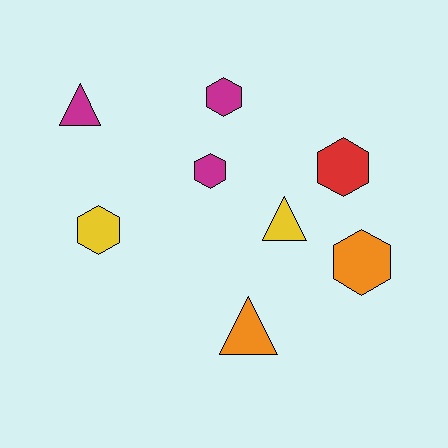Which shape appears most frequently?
Hexagon, with 5 objects.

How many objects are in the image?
There are 8 objects.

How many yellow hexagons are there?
There is 1 yellow hexagon.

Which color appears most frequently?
Magenta, with 3 objects.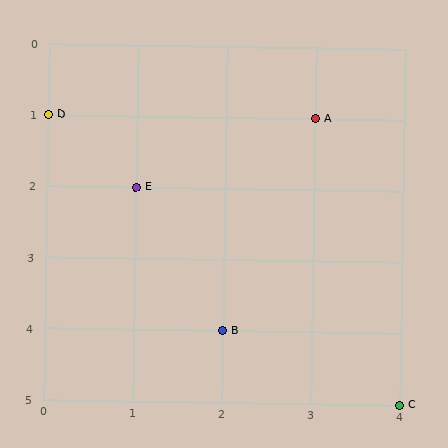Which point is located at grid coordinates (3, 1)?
Point A is at (3, 1).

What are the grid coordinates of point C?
Point C is at grid coordinates (4, 5).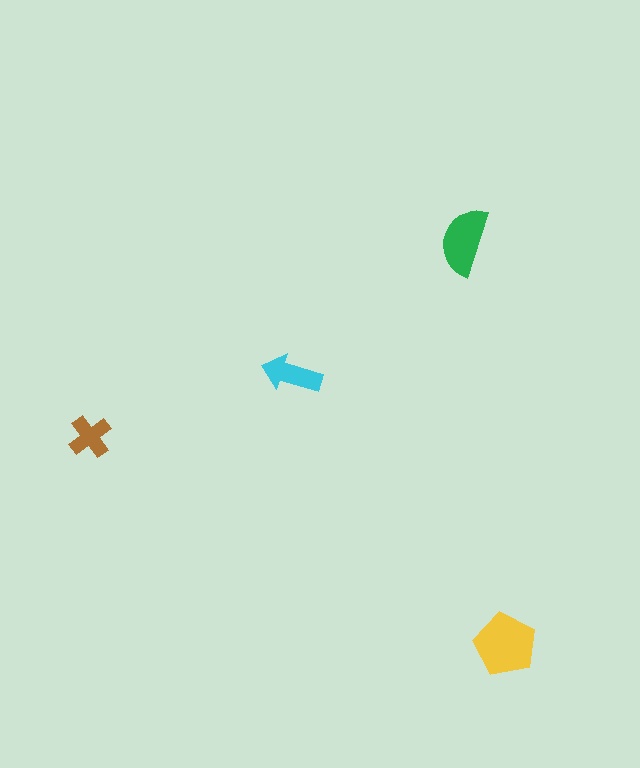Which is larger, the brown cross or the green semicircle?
The green semicircle.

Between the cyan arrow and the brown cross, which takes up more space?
The cyan arrow.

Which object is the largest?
The yellow pentagon.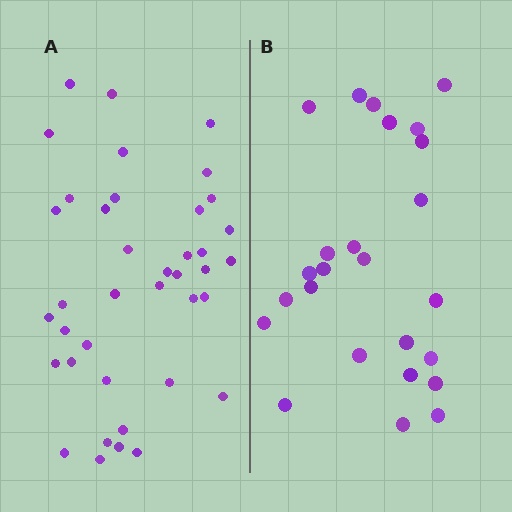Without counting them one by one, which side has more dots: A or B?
Region A (the left region) has more dots.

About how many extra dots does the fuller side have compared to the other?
Region A has approximately 15 more dots than region B.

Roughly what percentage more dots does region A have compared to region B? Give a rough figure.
About 55% more.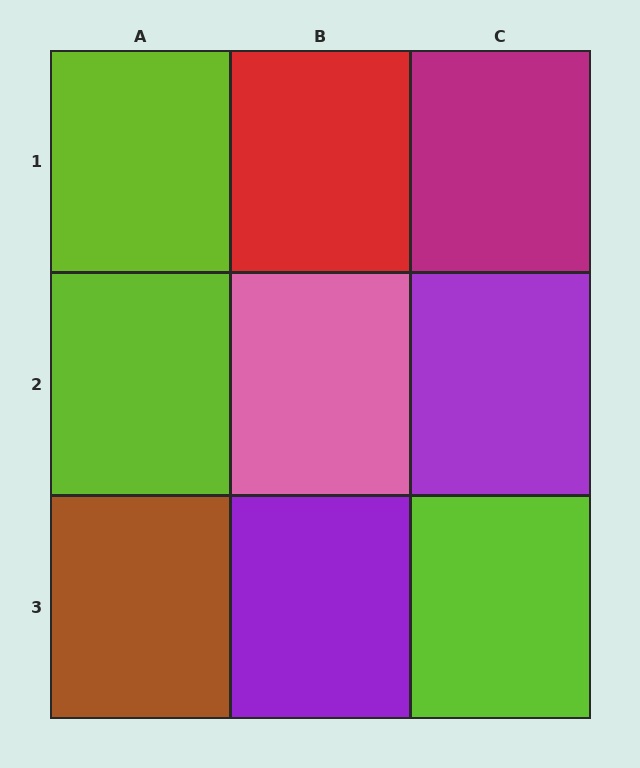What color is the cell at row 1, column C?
Magenta.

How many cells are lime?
3 cells are lime.